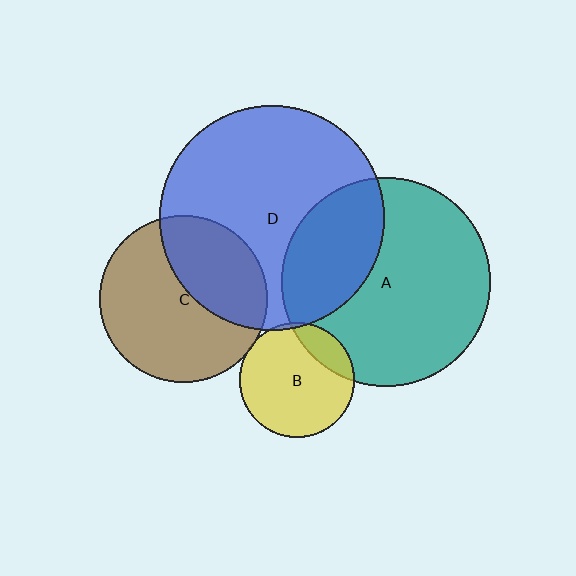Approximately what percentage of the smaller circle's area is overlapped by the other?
Approximately 5%.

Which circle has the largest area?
Circle D (blue).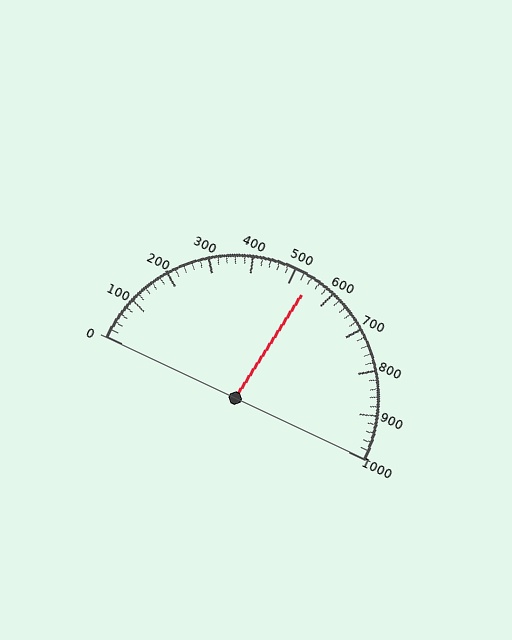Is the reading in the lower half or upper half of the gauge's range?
The reading is in the upper half of the range (0 to 1000).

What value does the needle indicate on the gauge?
The needle indicates approximately 540.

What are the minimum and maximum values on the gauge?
The gauge ranges from 0 to 1000.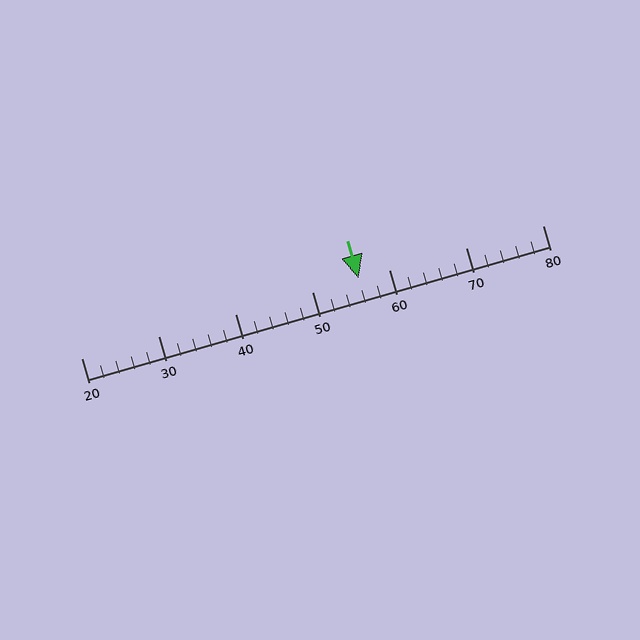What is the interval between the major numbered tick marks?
The major tick marks are spaced 10 units apart.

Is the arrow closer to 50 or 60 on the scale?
The arrow is closer to 60.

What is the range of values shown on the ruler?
The ruler shows values from 20 to 80.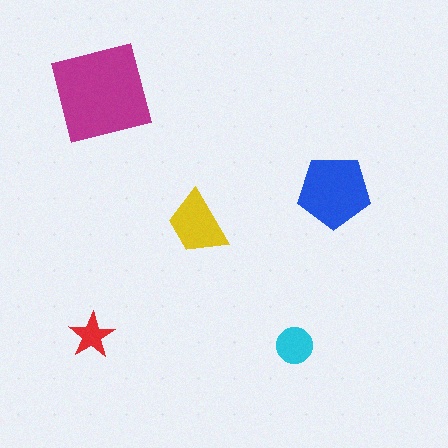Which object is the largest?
The magenta square.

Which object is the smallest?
The red star.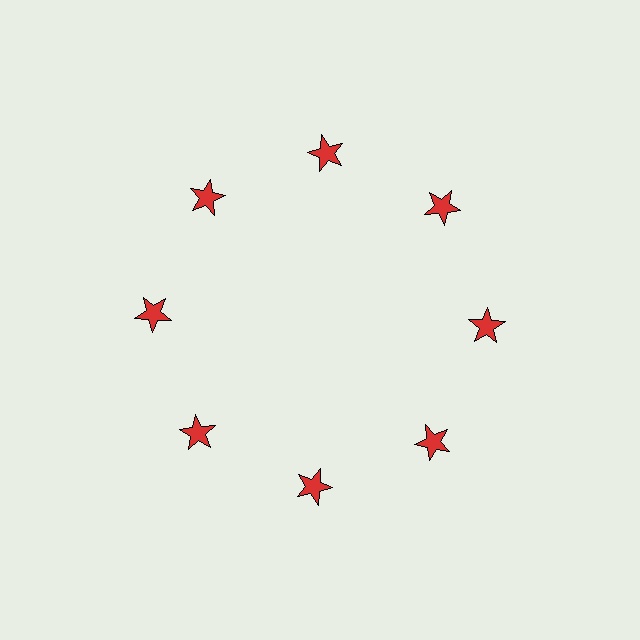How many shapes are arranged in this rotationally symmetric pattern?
There are 8 shapes, arranged in 8 groups of 1.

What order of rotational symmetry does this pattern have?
This pattern has 8-fold rotational symmetry.